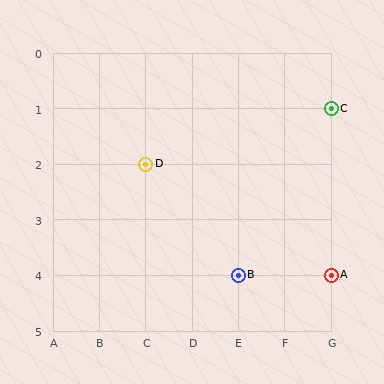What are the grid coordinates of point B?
Point B is at grid coordinates (E, 4).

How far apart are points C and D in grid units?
Points C and D are 4 columns and 1 row apart (about 4.1 grid units diagonally).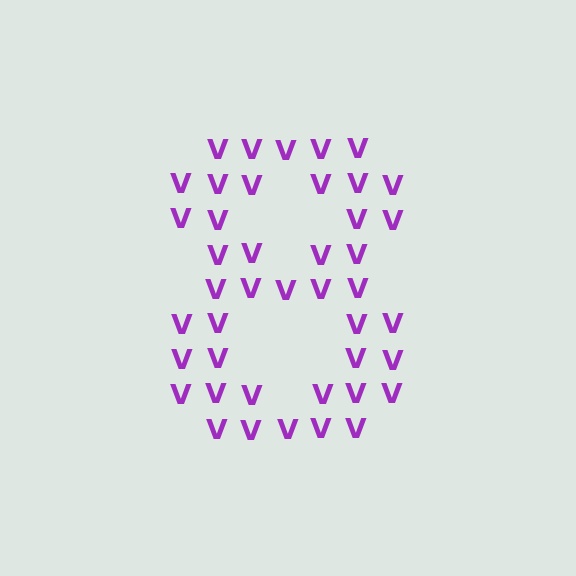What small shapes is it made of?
It is made of small letter V's.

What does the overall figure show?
The overall figure shows the digit 8.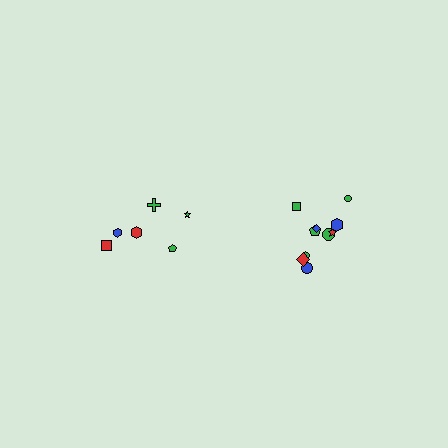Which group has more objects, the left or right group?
The right group.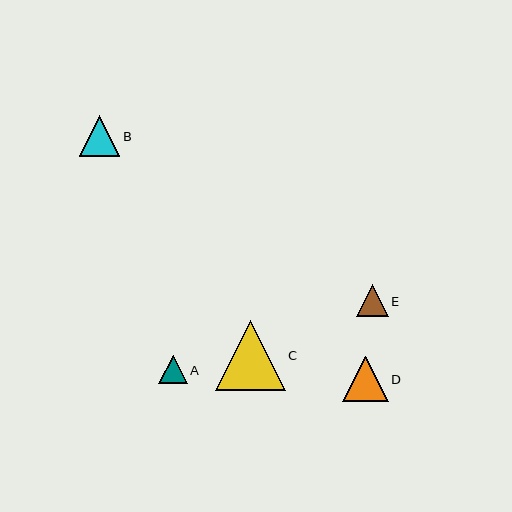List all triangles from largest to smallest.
From largest to smallest: C, D, B, E, A.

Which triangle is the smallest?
Triangle A is the smallest with a size of approximately 28 pixels.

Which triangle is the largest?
Triangle C is the largest with a size of approximately 70 pixels.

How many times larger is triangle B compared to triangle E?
Triangle B is approximately 1.3 times the size of triangle E.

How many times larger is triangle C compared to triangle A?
Triangle C is approximately 2.5 times the size of triangle A.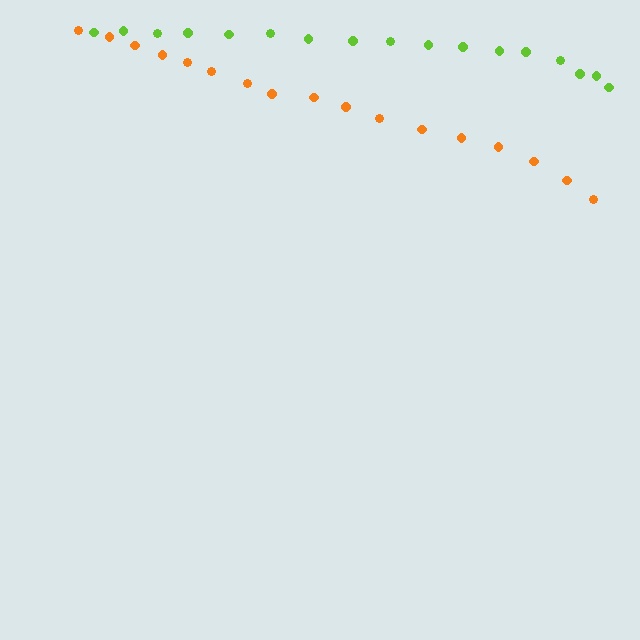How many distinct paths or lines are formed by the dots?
There are 2 distinct paths.